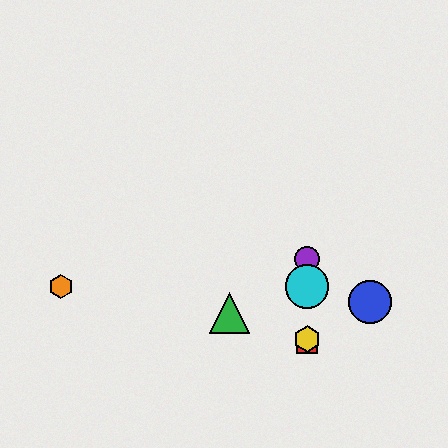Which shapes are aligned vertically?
The red square, the yellow hexagon, the purple circle, the cyan circle are aligned vertically.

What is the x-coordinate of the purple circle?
The purple circle is at x≈307.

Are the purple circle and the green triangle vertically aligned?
No, the purple circle is at x≈307 and the green triangle is at x≈230.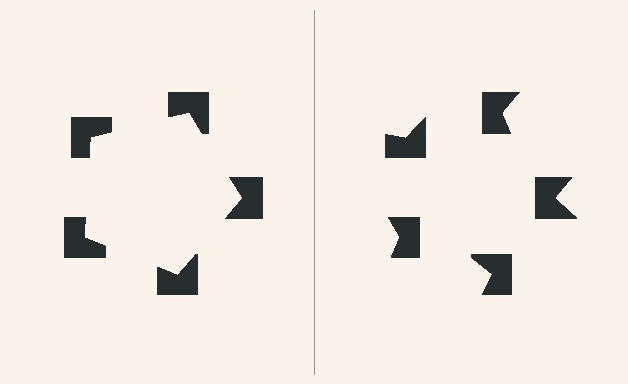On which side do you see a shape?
An illusory pentagon appears on the left side. On the right side the wedge cuts are rotated, so no coherent shape forms.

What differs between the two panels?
The notched squares are positioned identically on both sides; only the wedge orientations differ. On the left they align to a pentagon; on the right they are misaligned.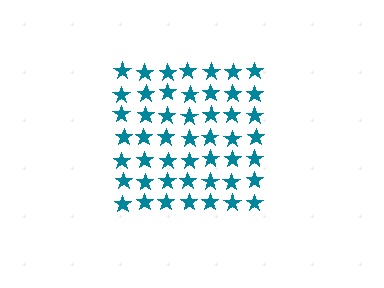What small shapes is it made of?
It is made of small stars.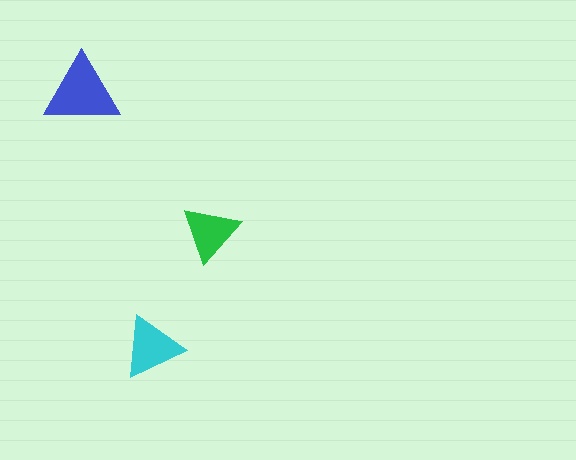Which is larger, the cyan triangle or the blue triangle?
The blue one.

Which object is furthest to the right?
The green triangle is rightmost.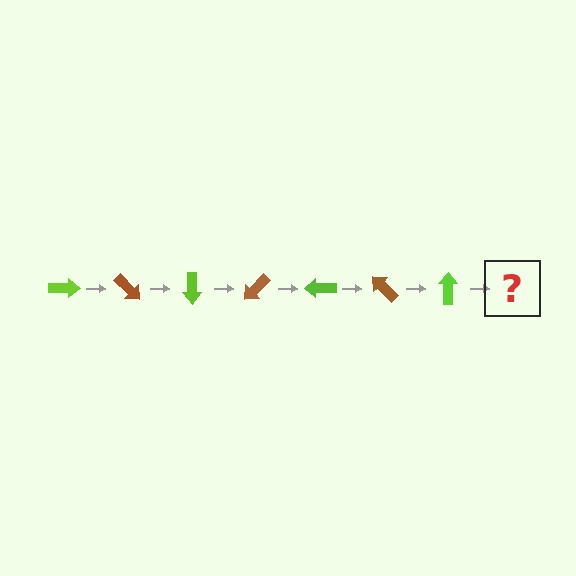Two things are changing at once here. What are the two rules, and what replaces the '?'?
The two rules are that it rotates 45 degrees each step and the color cycles through lime and brown. The '?' should be a brown arrow, rotated 315 degrees from the start.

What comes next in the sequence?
The next element should be a brown arrow, rotated 315 degrees from the start.